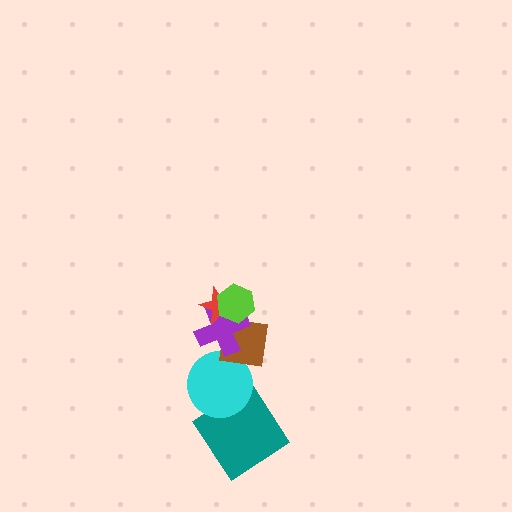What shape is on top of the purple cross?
The red star is on top of the purple cross.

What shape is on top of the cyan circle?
The brown square is on top of the cyan circle.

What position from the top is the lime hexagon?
The lime hexagon is 1st from the top.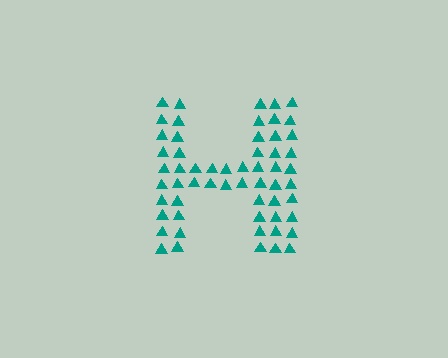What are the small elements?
The small elements are triangles.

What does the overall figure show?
The overall figure shows the letter H.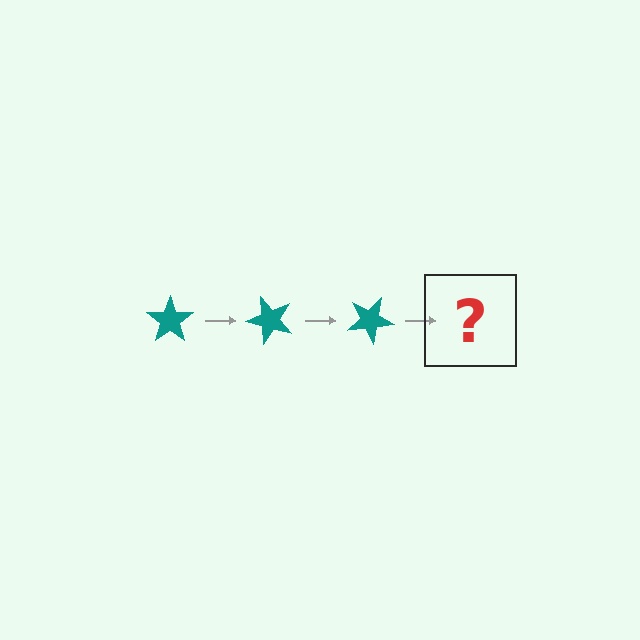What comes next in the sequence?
The next element should be a teal star rotated 150 degrees.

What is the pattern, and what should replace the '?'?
The pattern is that the star rotates 50 degrees each step. The '?' should be a teal star rotated 150 degrees.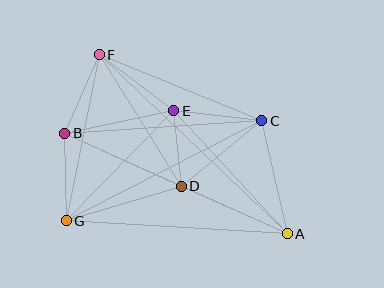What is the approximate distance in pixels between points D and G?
The distance between D and G is approximately 120 pixels.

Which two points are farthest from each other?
Points A and F are farthest from each other.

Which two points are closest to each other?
Points D and E are closest to each other.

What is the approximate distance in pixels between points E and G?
The distance between E and G is approximately 154 pixels.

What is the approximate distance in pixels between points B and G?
The distance between B and G is approximately 88 pixels.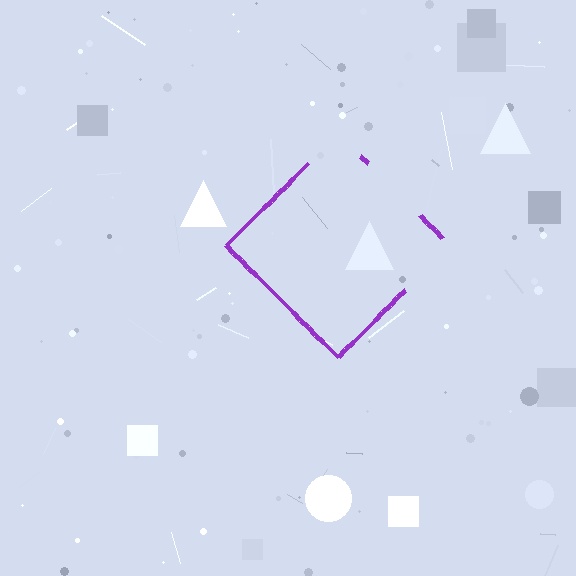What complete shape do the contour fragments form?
The contour fragments form a diamond.